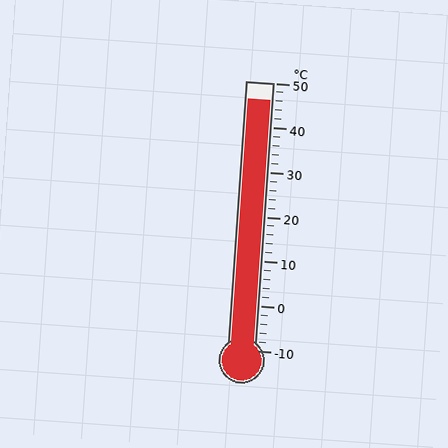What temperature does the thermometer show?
The thermometer shows approximately 46°C.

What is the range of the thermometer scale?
The thermometer scale ranges from -10°C to 50°C.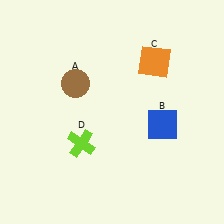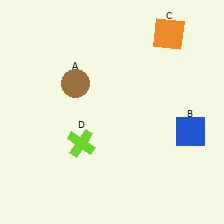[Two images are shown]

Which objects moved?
The objects that moved are: the blue square (B), the orange square (C).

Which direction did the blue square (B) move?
The blue square (B) moved right.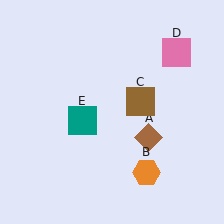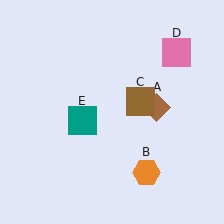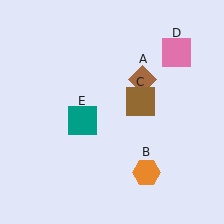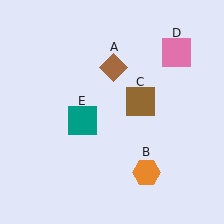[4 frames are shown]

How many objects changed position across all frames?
1 object changed position: brown diamond (object A).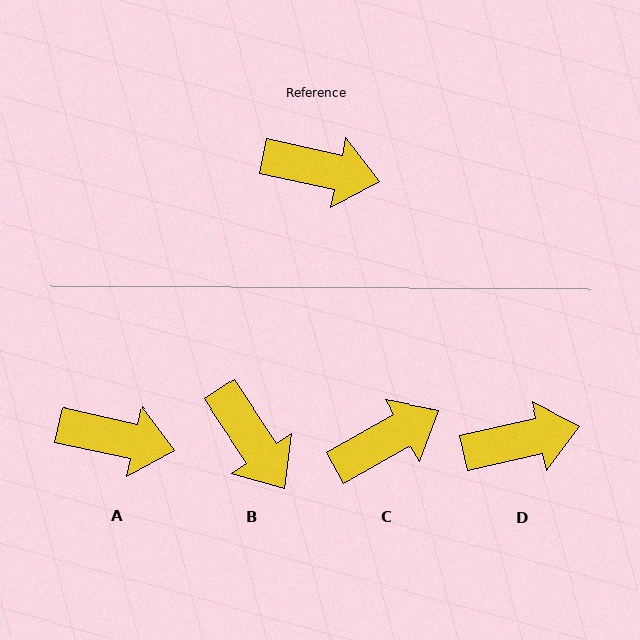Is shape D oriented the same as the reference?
No, it is off by about 25 degrees.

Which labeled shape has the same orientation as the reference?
A.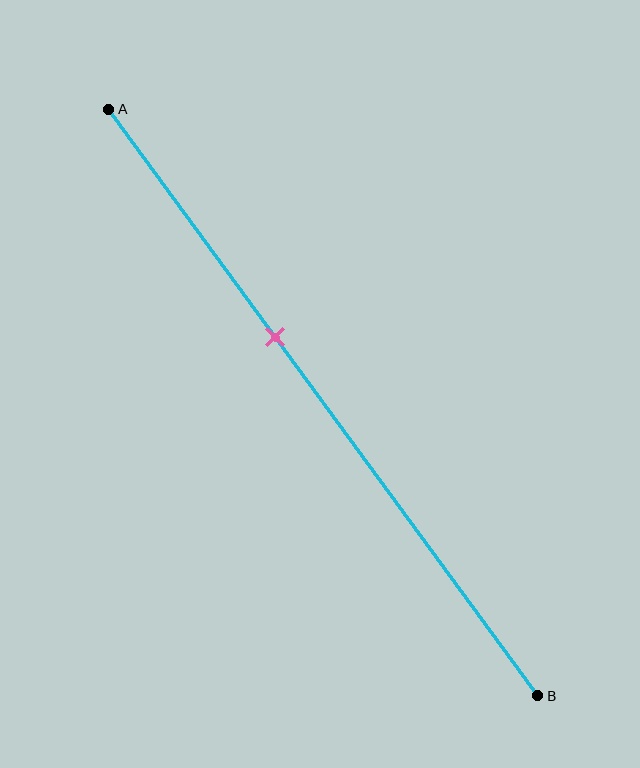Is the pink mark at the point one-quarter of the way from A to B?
No, the mark is at about 40% from A, not at the 25% one-quarter point.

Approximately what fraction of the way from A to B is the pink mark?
The pink mark is approximately 40% of the way from A to B.